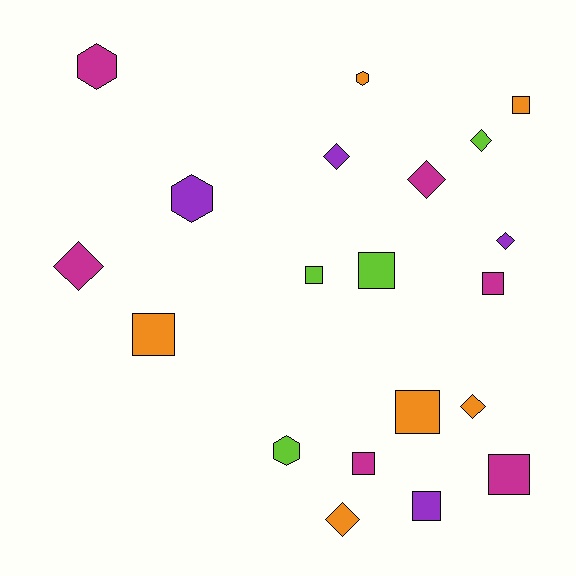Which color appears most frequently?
Magenta, with 6 objects.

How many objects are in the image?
There are 20 objects.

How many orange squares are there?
There are 3 orange squares.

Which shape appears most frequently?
Square, with 9 objects.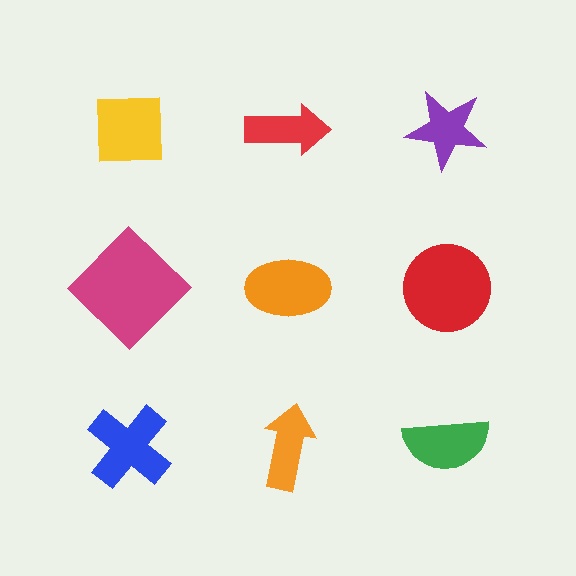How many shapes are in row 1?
3 shapes.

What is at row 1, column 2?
A red arrow.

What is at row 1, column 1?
A yellow square.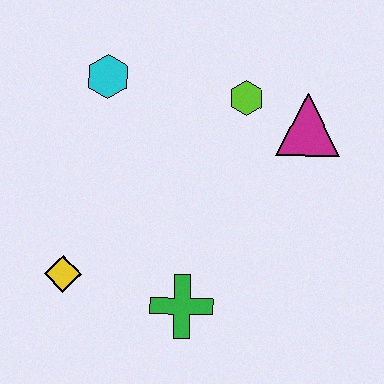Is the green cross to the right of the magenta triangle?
No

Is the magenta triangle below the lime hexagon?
Yes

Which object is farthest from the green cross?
The cyan hexagon is farthest from the green cross.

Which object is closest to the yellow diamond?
The green cross is closest to the yellow diamond.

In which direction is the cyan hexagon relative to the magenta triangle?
The cyan hexagon is to the left of the magenta triangle.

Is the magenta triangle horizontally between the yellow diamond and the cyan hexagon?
No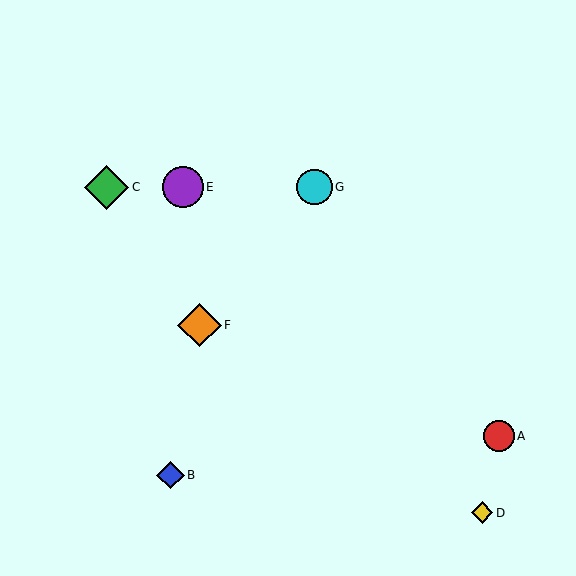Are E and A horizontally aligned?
No, E is at y≈187 and A is at y≈436.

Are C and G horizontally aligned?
Yes, both are at y≈187.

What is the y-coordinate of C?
Object C is at y≈187.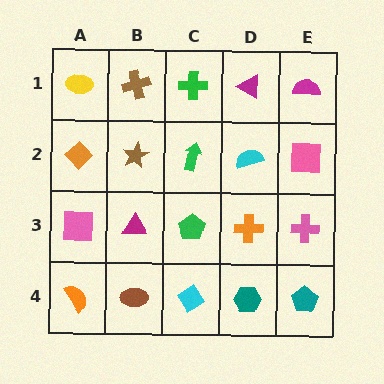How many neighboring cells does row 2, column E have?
3.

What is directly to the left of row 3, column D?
A green pentagon.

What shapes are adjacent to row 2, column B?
A brown cross (row 1, column B), a magenta triangle (row 3, column B), an orange diamond (row 2, column A), a green arrow (row 2, column C).